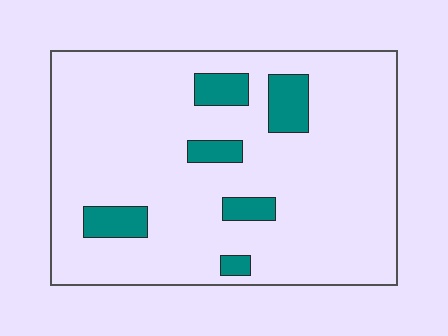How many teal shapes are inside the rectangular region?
6.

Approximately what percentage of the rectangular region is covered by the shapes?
Approximately 10%.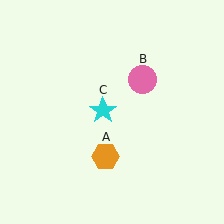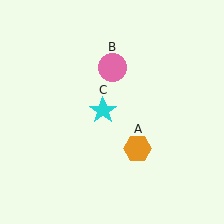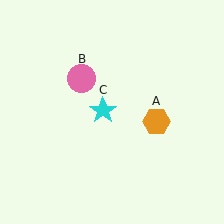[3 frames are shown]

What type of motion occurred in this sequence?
The orange hexagon (object A), pink circle (object B) rotated counterclockwise around the center of the scene.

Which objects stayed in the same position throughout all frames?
Cyan star (object C) remained stationary.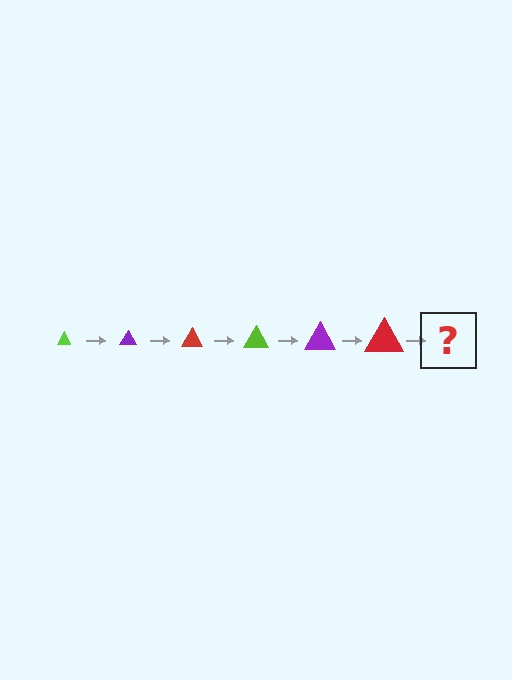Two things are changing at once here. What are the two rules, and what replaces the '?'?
The two rules are that the triangle grows larger each step and the color cycles through lime, purple, and red. The '?' should be a lime triangle, larger than the previous one.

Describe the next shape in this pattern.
It should be a lime triangle, larger than the previous one.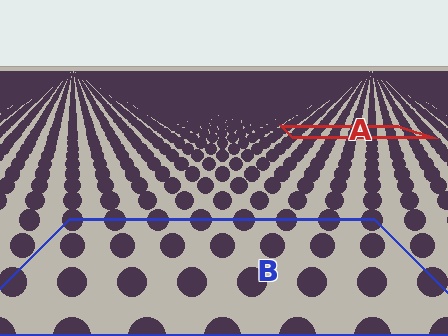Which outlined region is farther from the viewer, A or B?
Region A is farther from the viewer — the texture elements inside it appear smaller and more densely packed.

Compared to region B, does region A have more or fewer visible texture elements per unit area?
Region A has more texture elements per unit area — they are packed more densely because it is farther away.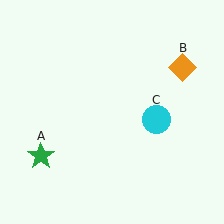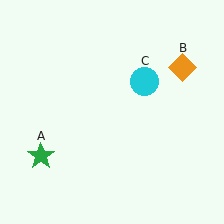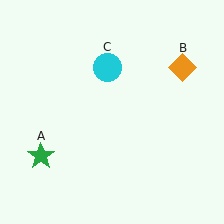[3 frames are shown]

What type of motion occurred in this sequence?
The cyan circle (object C) rotated counterclockwise around the center of the scene.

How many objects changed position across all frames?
1 object changed position: cyan circle (object C).